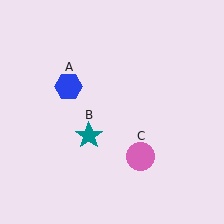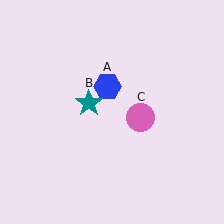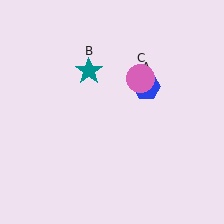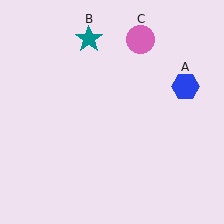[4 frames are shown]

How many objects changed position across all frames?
3 objects changed position: blue hexagon (object A), teal star (object B), pink circle (object C).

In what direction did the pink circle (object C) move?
The pink circle (object C) moved up.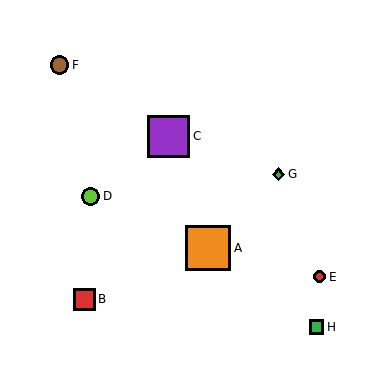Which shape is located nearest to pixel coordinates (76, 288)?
The red square (labeled B) at (84, 299) is nearest to that location.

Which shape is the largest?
The orange square (labeled A) is the largest.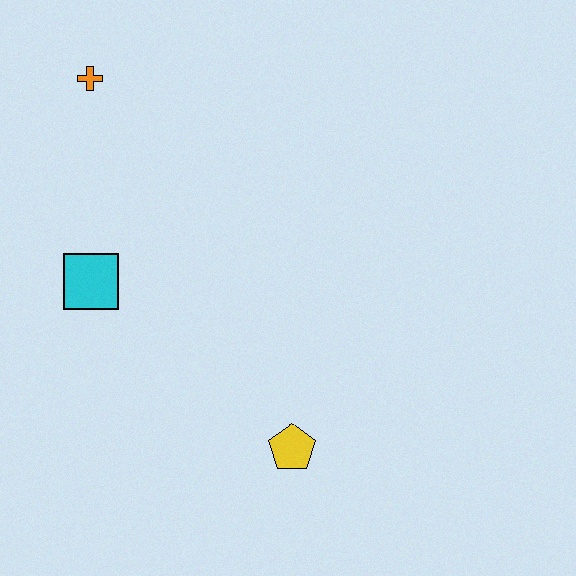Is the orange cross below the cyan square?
No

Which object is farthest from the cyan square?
The yellow pentagon is farthest from the cyan square.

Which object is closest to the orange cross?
The cyan square is closest to the orange cross.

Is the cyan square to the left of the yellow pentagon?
Yes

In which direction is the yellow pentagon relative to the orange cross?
The yellow pentagon is below the orange cross.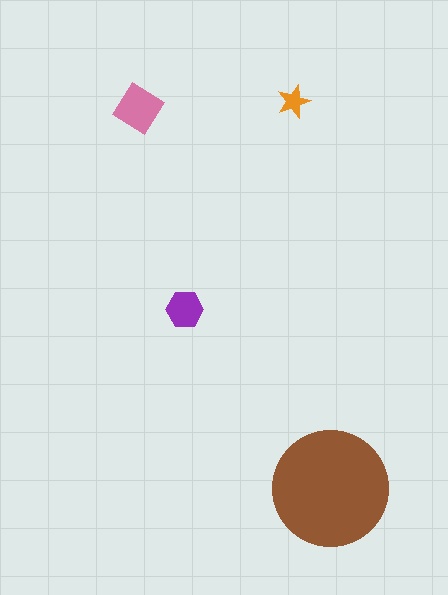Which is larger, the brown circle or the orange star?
The brown circle.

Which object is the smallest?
The orange star.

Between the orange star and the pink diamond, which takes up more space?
The pink diamond.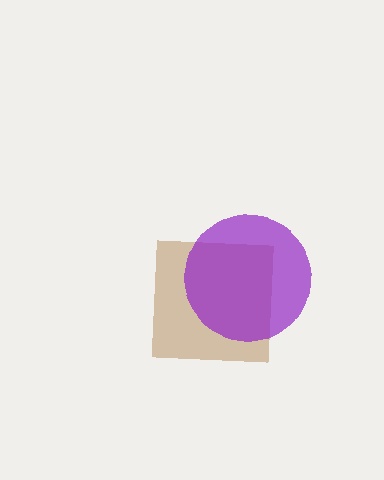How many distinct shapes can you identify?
There are 2 distinct shapes: a brown square, a purple circle.